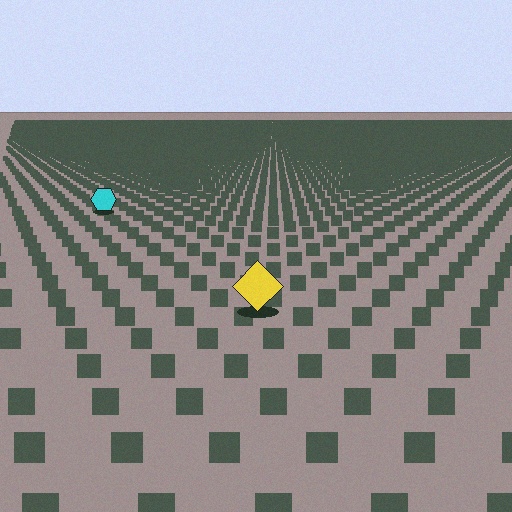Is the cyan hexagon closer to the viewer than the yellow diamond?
No. The yellow diamond is closer — you can tell from the texture gradient: the ground texture is coarser near it.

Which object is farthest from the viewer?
The cyan hexagon is farthest from the viewer. It appears smaller and the ground texture around it is denser.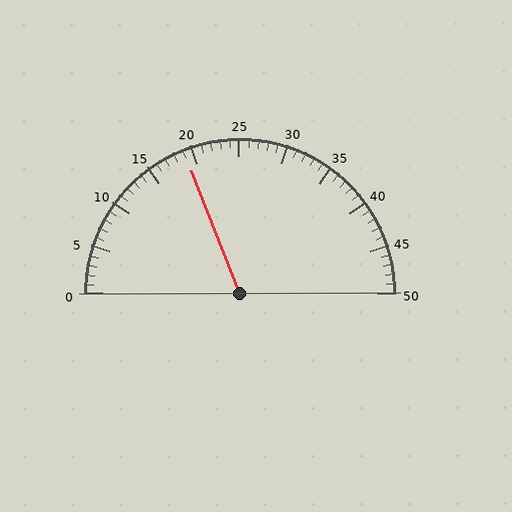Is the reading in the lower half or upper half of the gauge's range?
The reading is in the lower half of the range (0 to 50).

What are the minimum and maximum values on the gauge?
The gauge ranges from 0 to 50.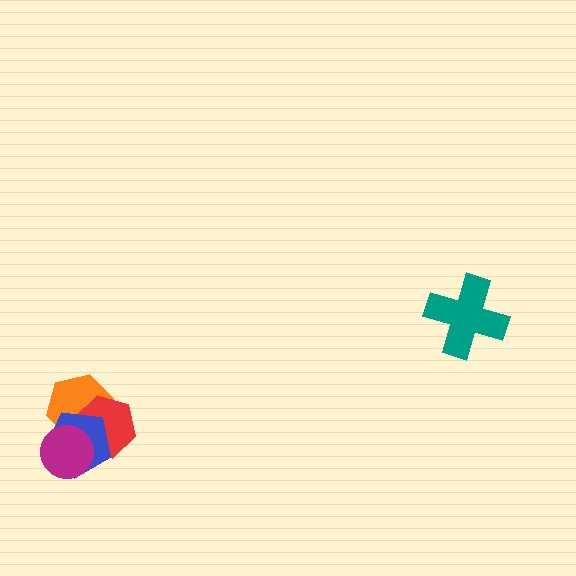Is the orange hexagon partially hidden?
Yes, it is partially covered by another shape.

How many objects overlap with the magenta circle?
3 objects overlap with the magenta circle.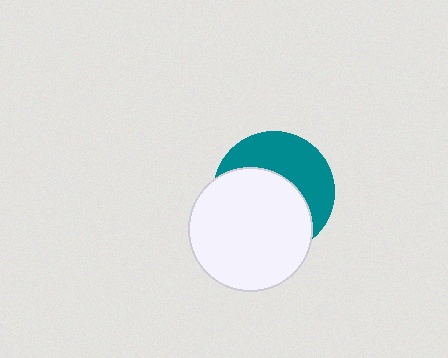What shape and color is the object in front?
The object in front is a white circle.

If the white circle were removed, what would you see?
You would see the complete teal circle.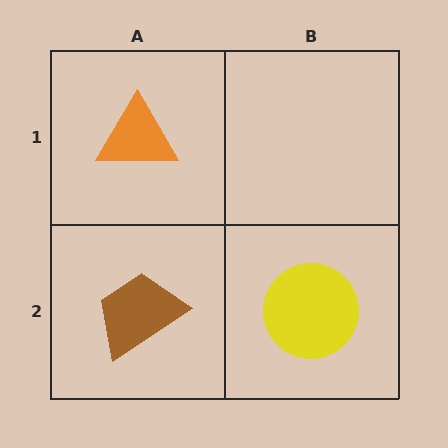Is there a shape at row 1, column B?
No, that cell is empty.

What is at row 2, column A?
A brown trapezoid.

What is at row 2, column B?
A yellow circle.